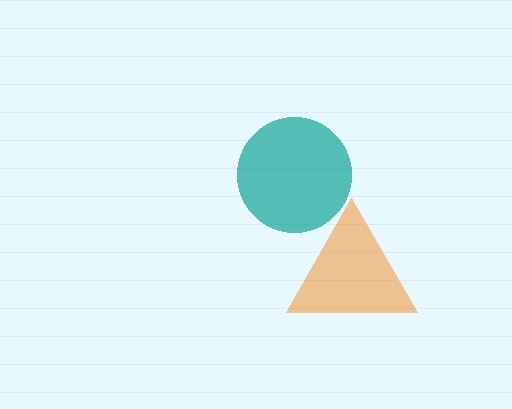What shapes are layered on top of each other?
The layered shapes are: an orange triangle, a teal circle.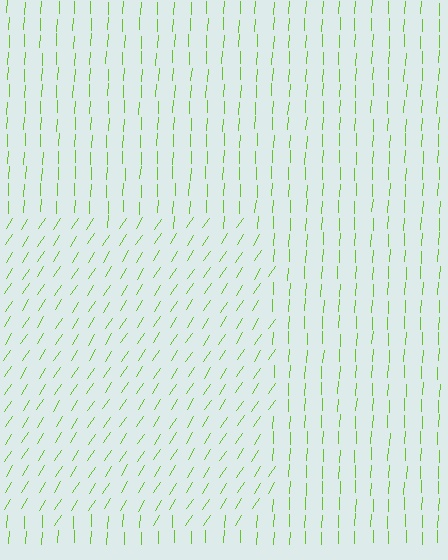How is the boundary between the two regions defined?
The boundary is defined purely by a change in line orientation (approximately 30 degrees difference). All lines are the same color and thickness.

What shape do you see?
I see a rectangle.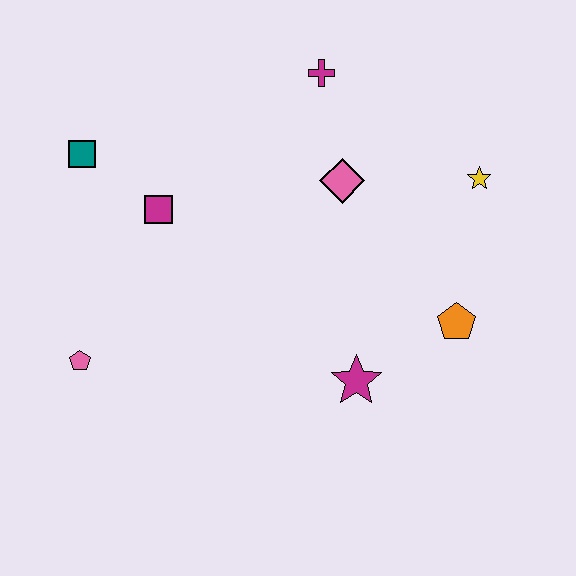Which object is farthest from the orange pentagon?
The teal square is farthest from the orange pentagon.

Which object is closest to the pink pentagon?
The magenta square is closest to the pink pentagon.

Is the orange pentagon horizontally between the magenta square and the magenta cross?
No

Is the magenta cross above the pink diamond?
Yes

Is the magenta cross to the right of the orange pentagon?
No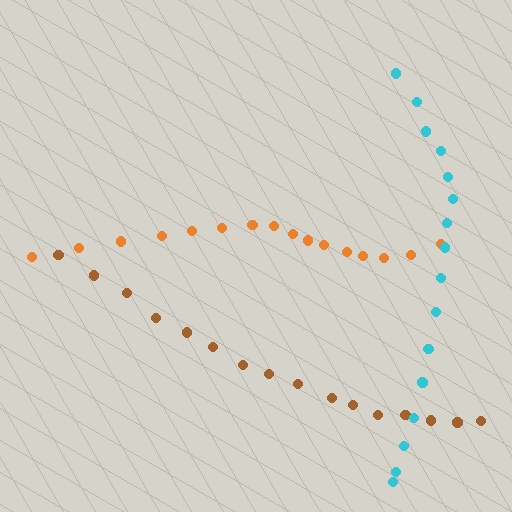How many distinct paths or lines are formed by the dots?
There are 3 distinct paths.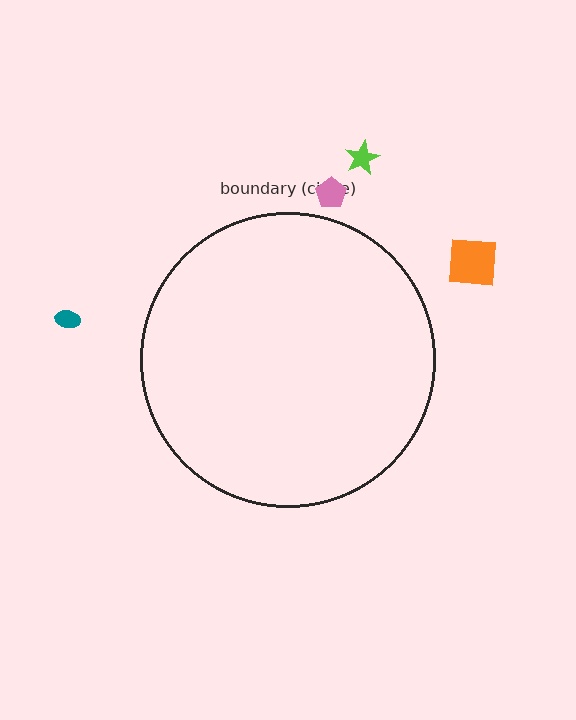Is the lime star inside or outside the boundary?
Outside.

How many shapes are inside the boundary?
0 inside, 4 outside.